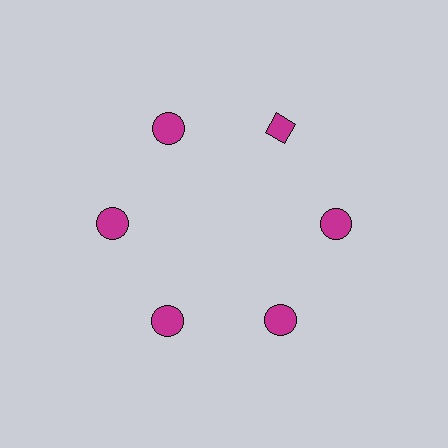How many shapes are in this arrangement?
There are 6 shapes arranged in a ring pattern.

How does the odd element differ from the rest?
It has a different shape: diamond instead of circle.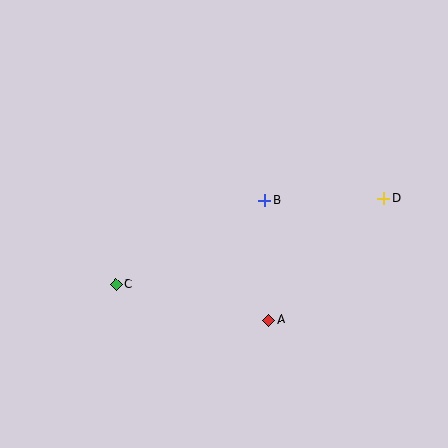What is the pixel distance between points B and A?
The distance between B and A is 120 pixels.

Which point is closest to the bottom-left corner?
Point C is closest to the bottom-left corner.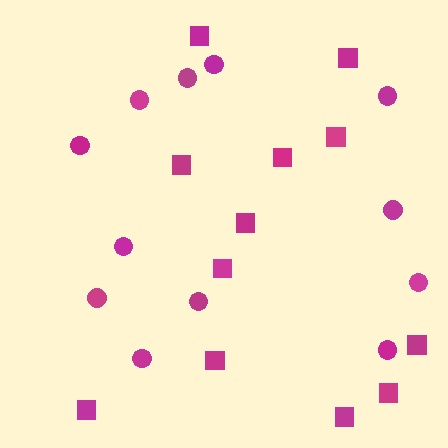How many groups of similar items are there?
There are 2 groups: one group of squares (12) and one group of circles (12).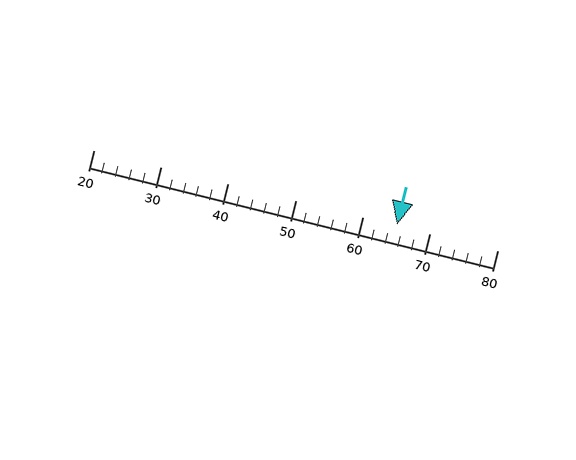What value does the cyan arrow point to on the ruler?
The cyan arrow points to approximately 65.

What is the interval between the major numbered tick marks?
The major tick marks are spaced 10 units apart.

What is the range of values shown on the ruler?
The ruler shows values from 20 to 80.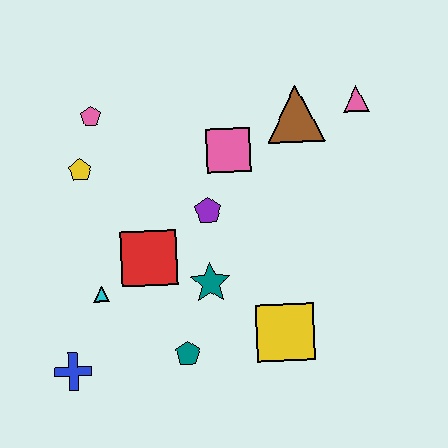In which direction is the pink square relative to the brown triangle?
The pink square is to the left of the brown triangle.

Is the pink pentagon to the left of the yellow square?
Yes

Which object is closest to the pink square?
The purple pentagon is closest to the pink square.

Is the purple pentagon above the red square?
Yes